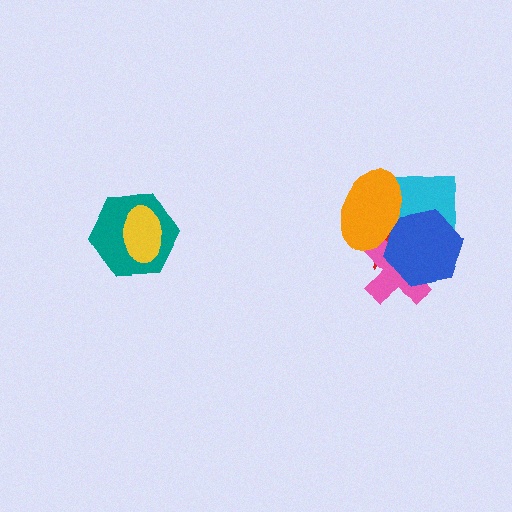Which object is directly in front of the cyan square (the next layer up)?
The blue hexagon is directly in front of the cyan square.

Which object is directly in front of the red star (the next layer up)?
The pink cross is directly in front of the red star.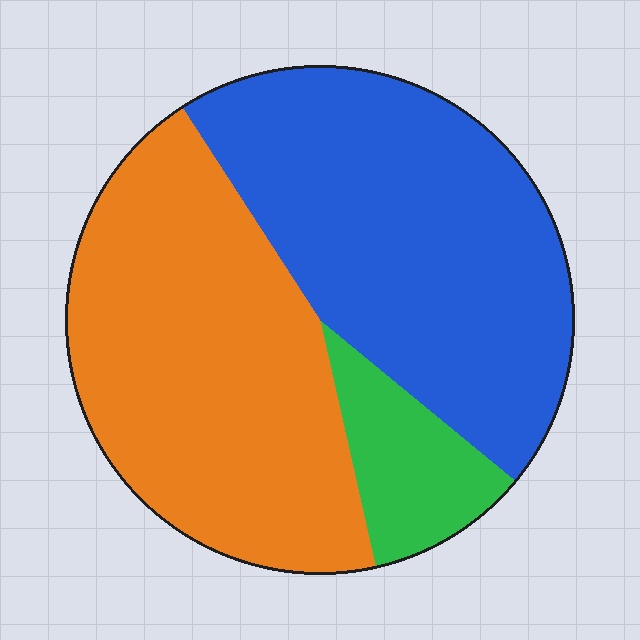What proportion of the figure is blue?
Blue takes up between a third and a half of the figure.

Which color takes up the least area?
Green, at roughly 10%.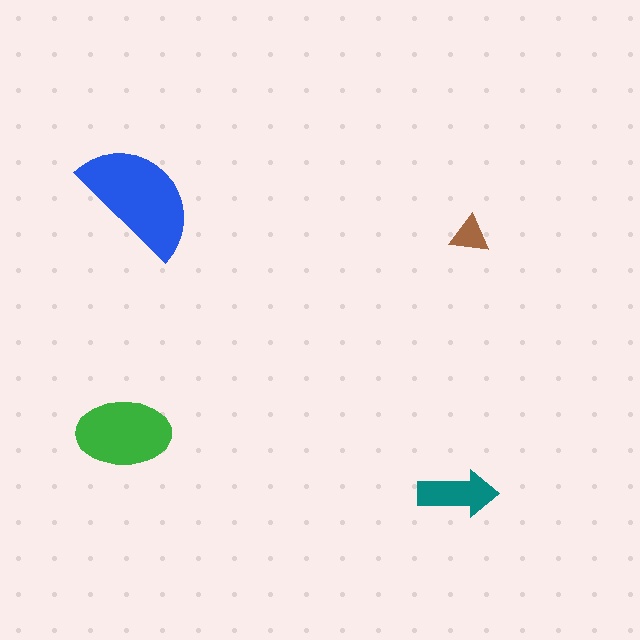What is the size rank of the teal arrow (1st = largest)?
3rd.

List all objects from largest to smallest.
The blue semicircle, the green ellipse, the teal arrow, the brown triangle.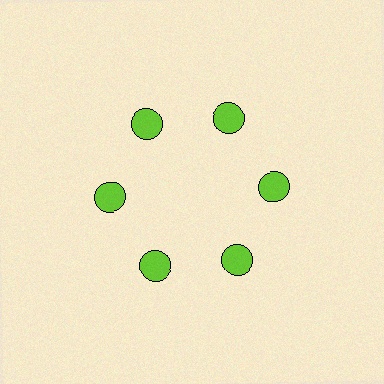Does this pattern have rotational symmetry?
Yes, this pattern has 6-fold rotational symmetry. It looks the same after rotating 60 degrees around the center.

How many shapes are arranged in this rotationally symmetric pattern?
There are 6 shapes, arranged in 6 groups of 1.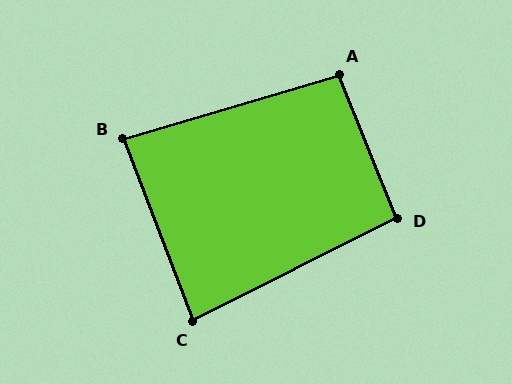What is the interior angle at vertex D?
Approximately 95 degrees (approximately right).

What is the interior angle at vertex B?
Approximately 85 degrees (approximately right).